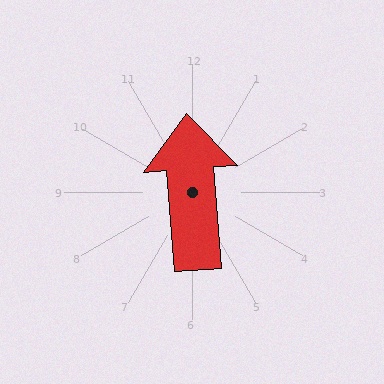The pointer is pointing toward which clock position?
Roughly 12 o'clock.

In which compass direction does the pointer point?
North.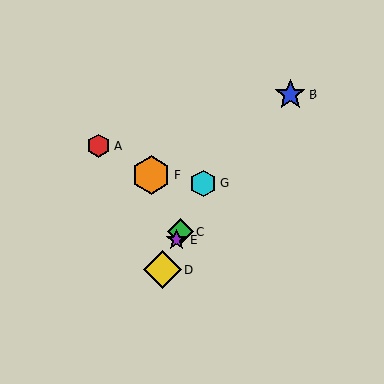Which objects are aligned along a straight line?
Objects C, D, E, G are aligned along a straight line.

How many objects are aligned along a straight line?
4 objects (C, D, E, G) are aligned along a straight line.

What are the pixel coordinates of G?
Object G is at (203, 183).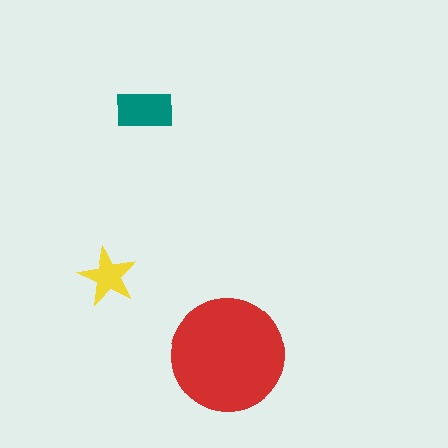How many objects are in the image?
There are 3 objects in the image.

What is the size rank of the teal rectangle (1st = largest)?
2nd.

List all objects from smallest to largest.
The yellow star, the teal rectangle, the red circle.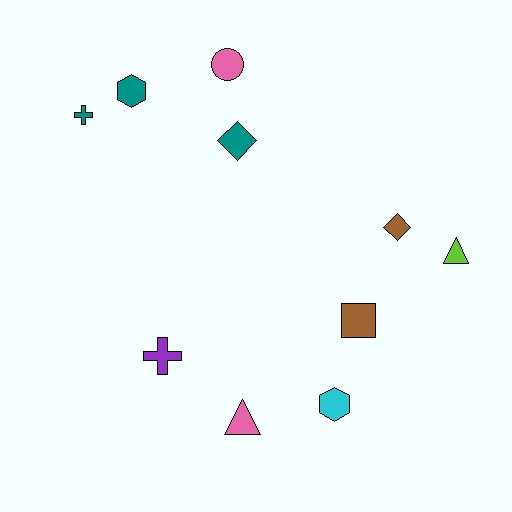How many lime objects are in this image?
There is 1 lime object.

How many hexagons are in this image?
There are 2 hexagons.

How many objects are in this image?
There are 10 objects.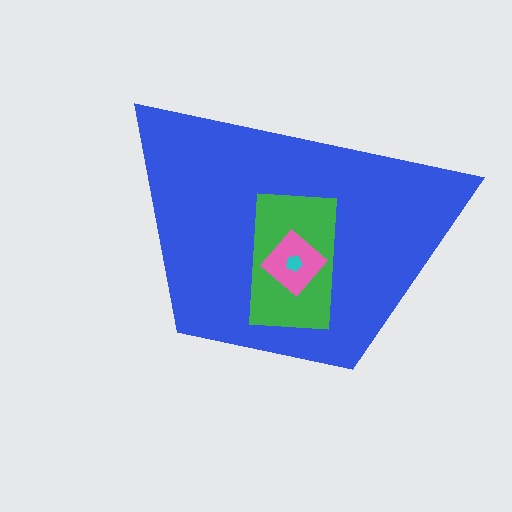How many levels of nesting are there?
4.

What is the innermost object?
The cyan pentagon.